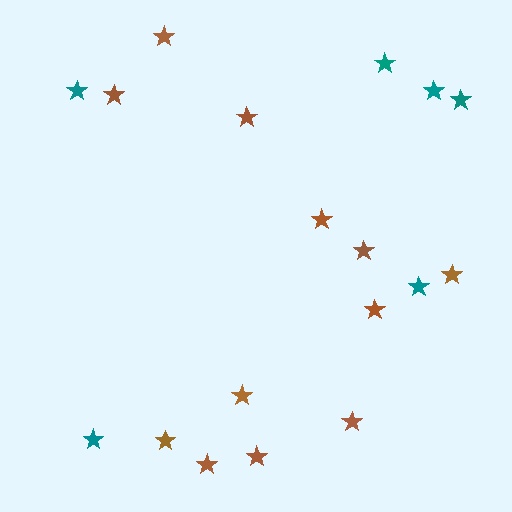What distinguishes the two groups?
There are 2 groups: one group of teal stars (6) and one group of brown stars (12).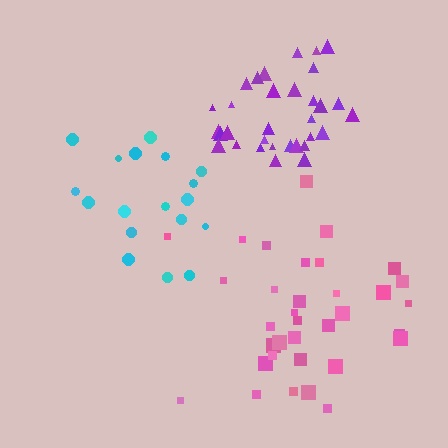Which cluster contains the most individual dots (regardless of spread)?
Pink (34).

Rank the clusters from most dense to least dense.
purple, pink, cyan.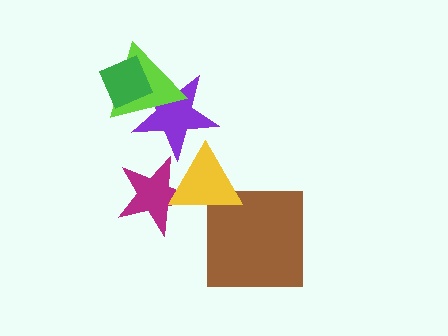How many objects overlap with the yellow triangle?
3 objects overlap with the yellow triangle.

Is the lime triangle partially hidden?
Yes, it is partially covered by another shape.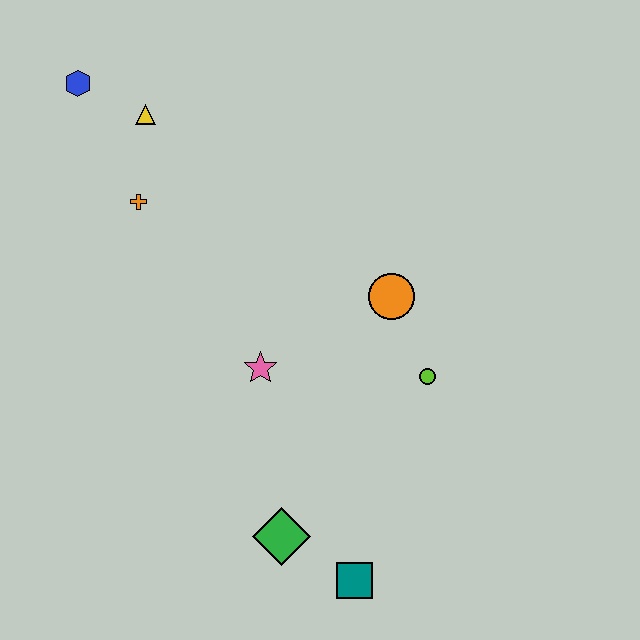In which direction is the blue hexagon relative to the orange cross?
The blue hexagon is above the orange cross.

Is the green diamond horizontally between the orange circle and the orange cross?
Yes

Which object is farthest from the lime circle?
The blue hexagon is farthest from the lime circle.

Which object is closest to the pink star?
The orange circle is closest to the pink star.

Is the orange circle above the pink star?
Yes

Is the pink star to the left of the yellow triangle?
No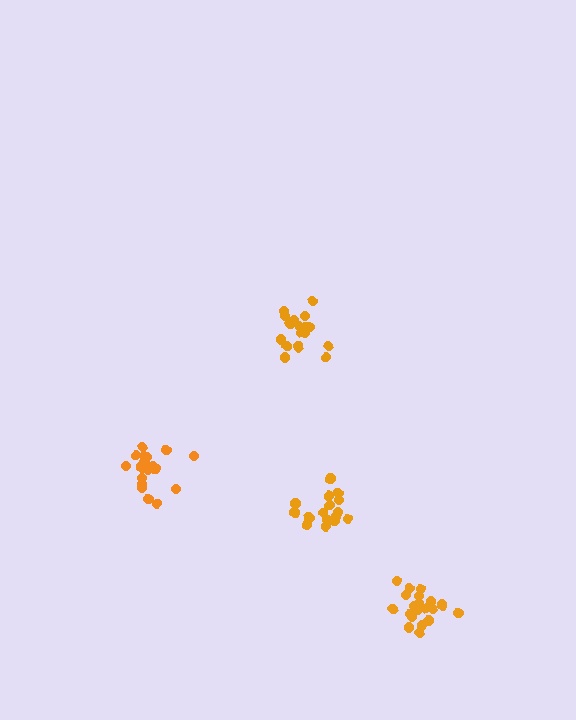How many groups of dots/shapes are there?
There are 4 groups.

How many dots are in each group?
Group 1: 19 dots, Group 2: 17 dots, Group 3: 21 dots, Group 4: 21 dots (78 total).